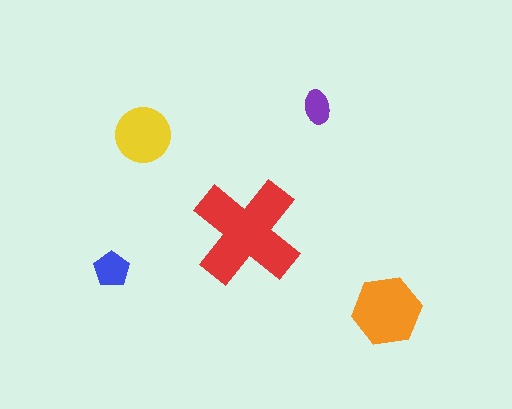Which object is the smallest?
The purple ellipse.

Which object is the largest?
The red cross.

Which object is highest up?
The purple ellipse is topmost.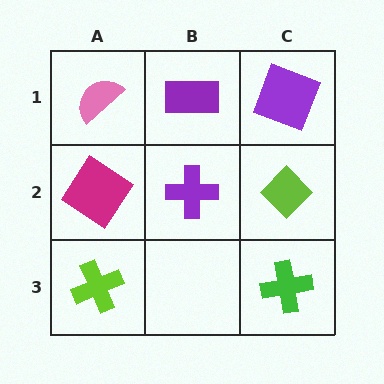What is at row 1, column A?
A pink semicircle.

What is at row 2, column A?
A magenta diamond.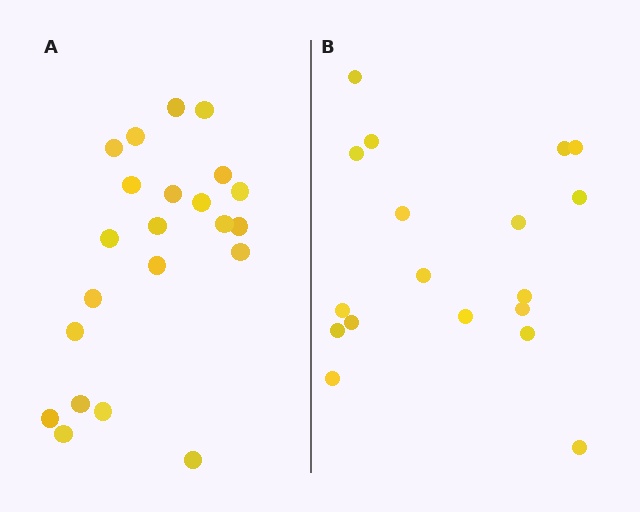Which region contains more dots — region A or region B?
Region A (the left region) has more dots.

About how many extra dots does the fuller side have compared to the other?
Region A has about 4 more dots than region B.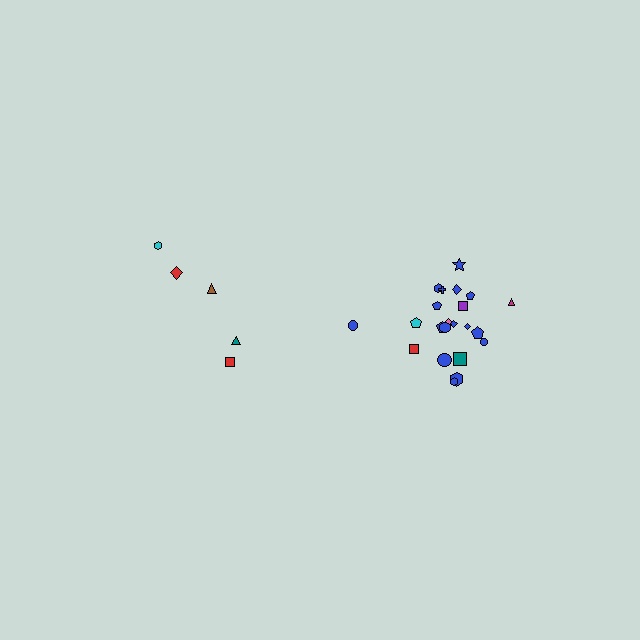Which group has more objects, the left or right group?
The right group.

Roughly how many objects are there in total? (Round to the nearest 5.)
Roughly 25 objects in total.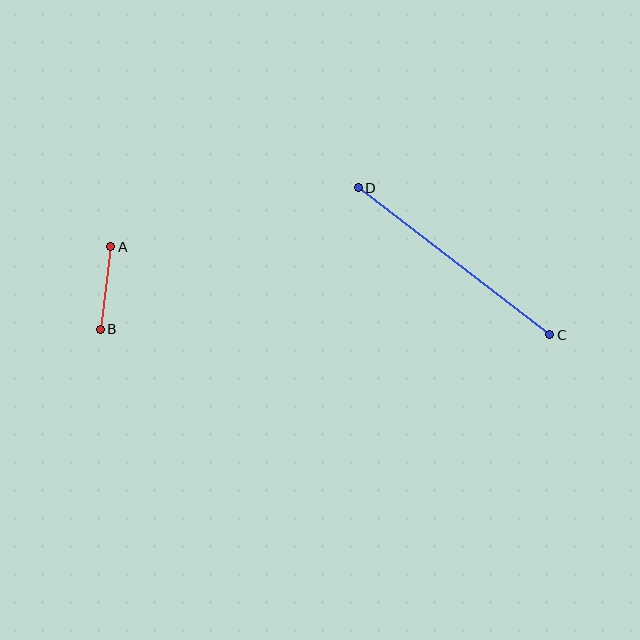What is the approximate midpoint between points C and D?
The midpoint is at approximately (454, 261) pixels.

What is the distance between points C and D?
The distance is approximately 242 pixels.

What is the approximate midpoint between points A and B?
The midpoint is at approximately (105, 288) pixels.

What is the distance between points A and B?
The distance is approximately 83 pixels.